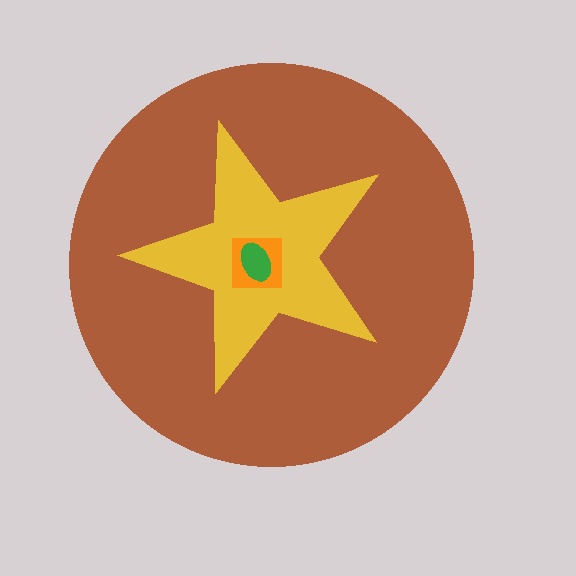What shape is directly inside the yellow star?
The orange square.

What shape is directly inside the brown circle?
The yellow star.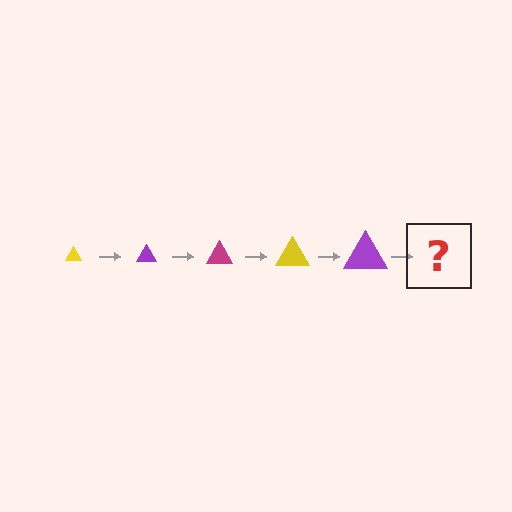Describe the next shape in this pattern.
It should be a magenta triangle, larger than the previous one.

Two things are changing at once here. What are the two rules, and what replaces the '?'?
The two rules are that the triangle grows larger each step and the color cycles through yellow, purple, and magenta. The '?' should be a magenta triangle, larger than the previous one.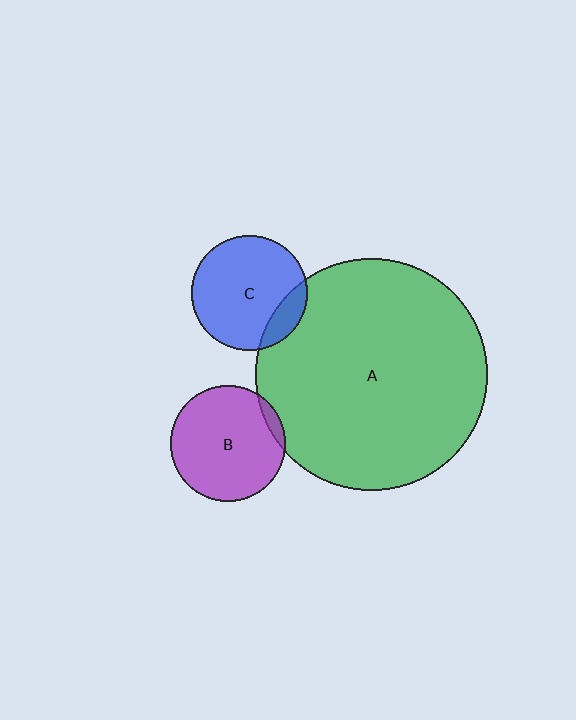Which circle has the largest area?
Circle A (green).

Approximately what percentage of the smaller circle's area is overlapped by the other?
Approximately 15%.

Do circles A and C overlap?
Yes.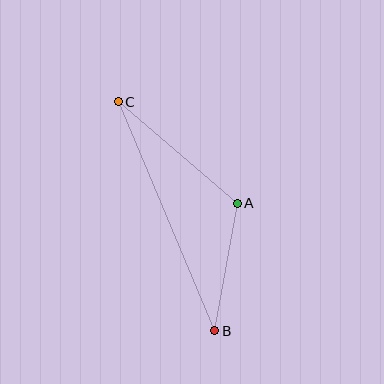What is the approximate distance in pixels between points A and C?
The distance between A and C is approximately 157 pixels.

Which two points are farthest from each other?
Points B and C are farthest from each other.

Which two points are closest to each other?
Points A and B are closest to each other.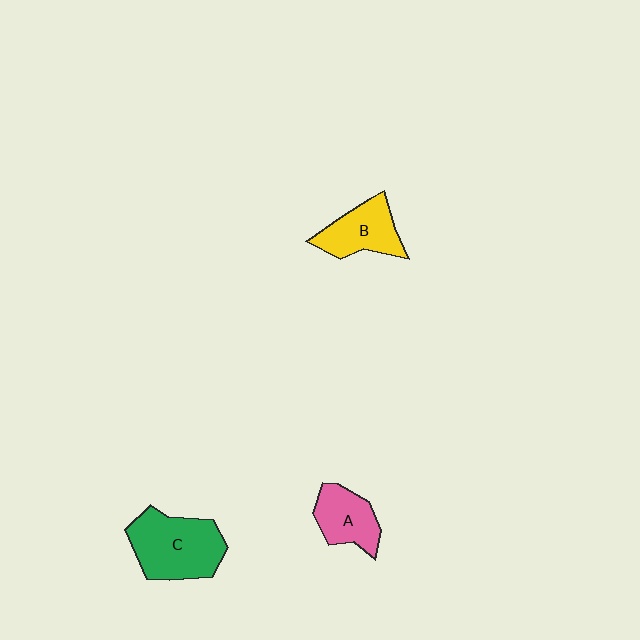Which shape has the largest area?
Shape C (green).